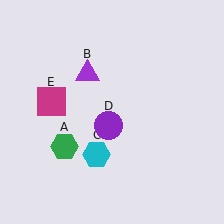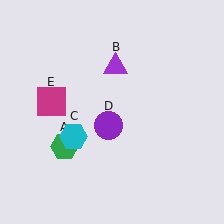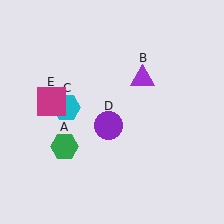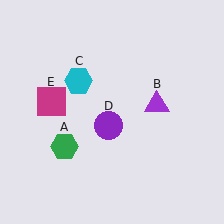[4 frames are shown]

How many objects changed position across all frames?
2 objects changed position: purple triangle (object B), cyan hexagon (object C).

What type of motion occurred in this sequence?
The purple triangle (object B), cyan hexagon (object C) rotated clockwise around the center of the scene.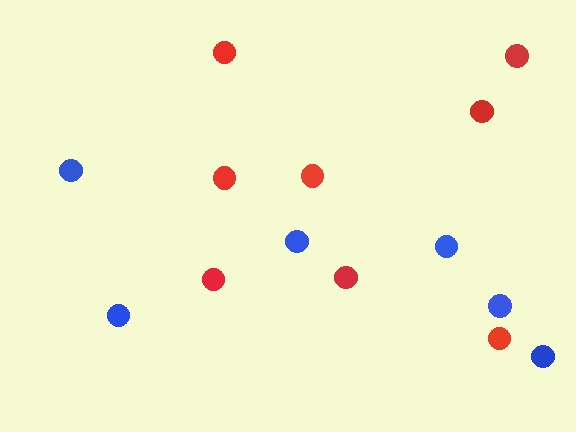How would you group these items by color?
There are 2 groups: one group of red circles (8) and one group of blue circles (6).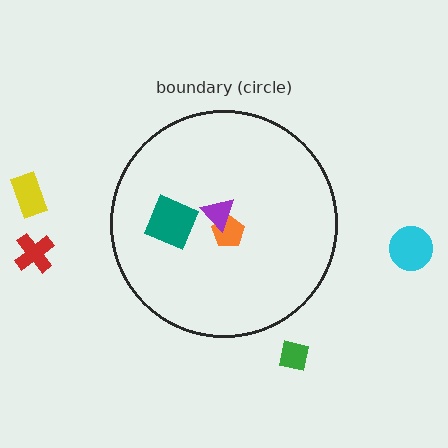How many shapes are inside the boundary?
3 inside, 4 outside.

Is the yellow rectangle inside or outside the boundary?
Outside.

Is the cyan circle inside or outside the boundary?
Outside.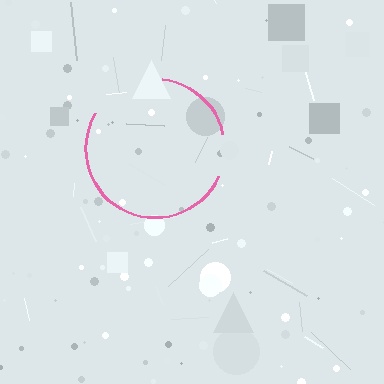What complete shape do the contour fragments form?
The contour fragments form a circle.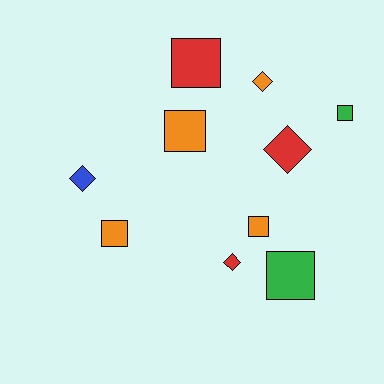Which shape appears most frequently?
Square, with 6 objects.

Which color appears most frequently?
Orange, with 4 objects.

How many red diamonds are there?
There are 2 red diamonds.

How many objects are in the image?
There are 10 objects.